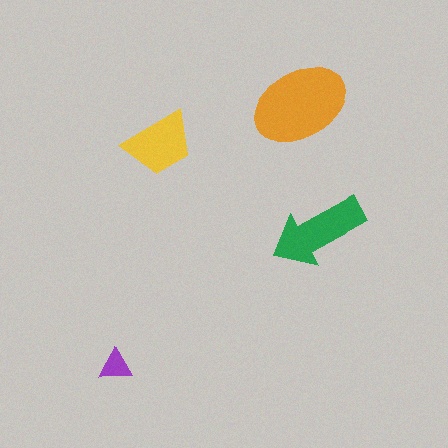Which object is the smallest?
The purple triangle.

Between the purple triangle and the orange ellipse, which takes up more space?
The orange ellipse.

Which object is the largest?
The orange ellipse.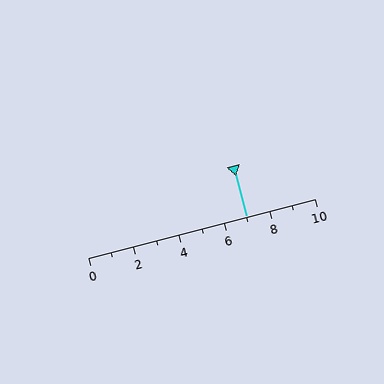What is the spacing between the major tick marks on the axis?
The major ticks are spaced 2 apart.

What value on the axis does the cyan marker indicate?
The marker indicates approximately 7.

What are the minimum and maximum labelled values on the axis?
The axis runs from 0 to 10.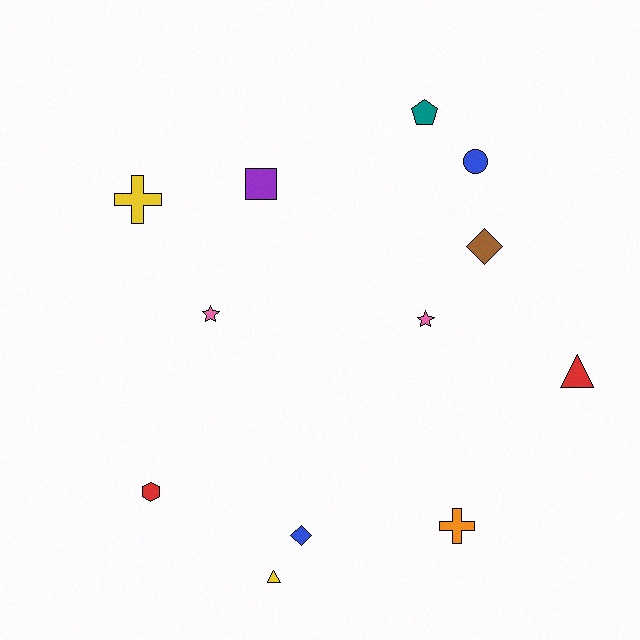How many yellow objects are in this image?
There are 2 yellow objects.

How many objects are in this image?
There are 12 objects.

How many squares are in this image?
There is 1 square.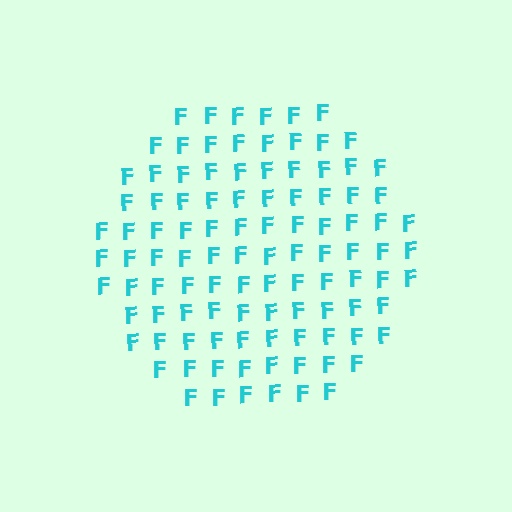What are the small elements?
The small elements are letter F's.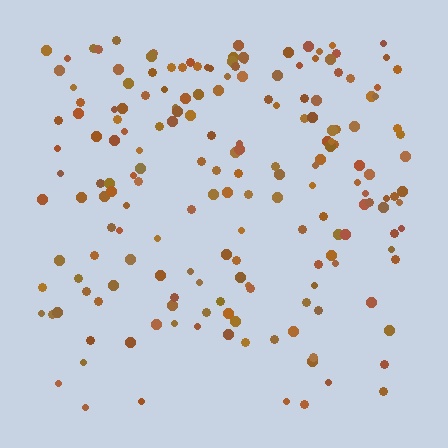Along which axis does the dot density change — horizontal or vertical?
Vertical.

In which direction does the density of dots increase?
From bottom to top, with the top side densest.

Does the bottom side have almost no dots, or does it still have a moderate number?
Still a moderate number, just noticeably fewer than the top.